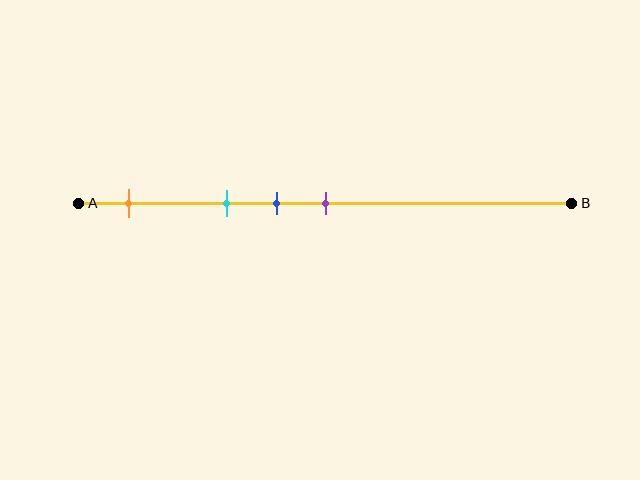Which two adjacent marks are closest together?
The blue and purple marks are the closest adjacent pair.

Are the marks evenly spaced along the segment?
No, the marks are not evenly spaced.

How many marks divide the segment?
There are 4 marks dividing the segment.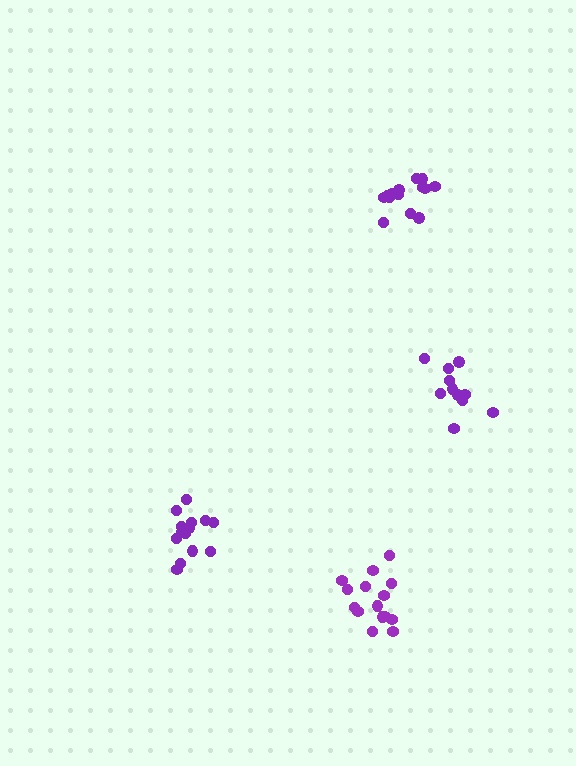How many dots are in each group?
Group 1: 14 dots, Group 2: 15 dots, Group 3: 11 dots, Group 4: 14 dots (54 total).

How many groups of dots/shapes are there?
There are 4 groups.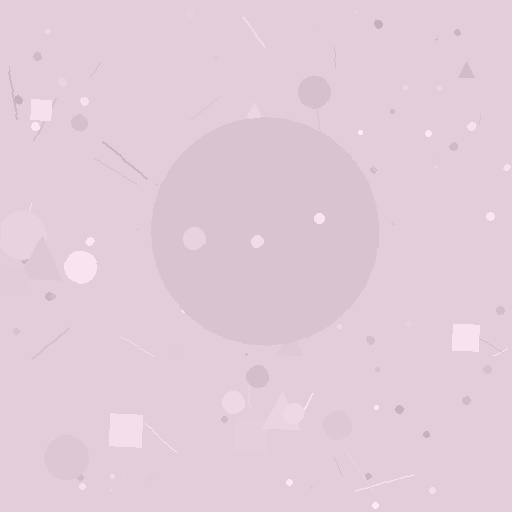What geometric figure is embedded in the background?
A circle is embedded in the background.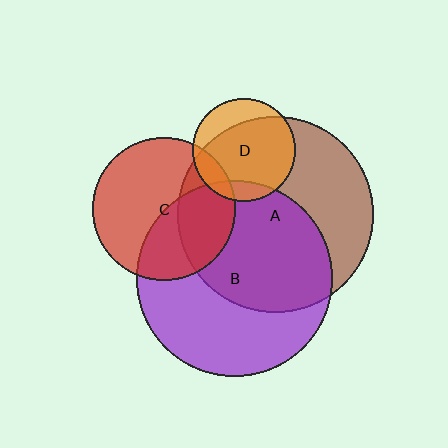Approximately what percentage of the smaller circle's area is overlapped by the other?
Approximately 30%.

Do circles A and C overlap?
Yes.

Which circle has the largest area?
Circle B (purple).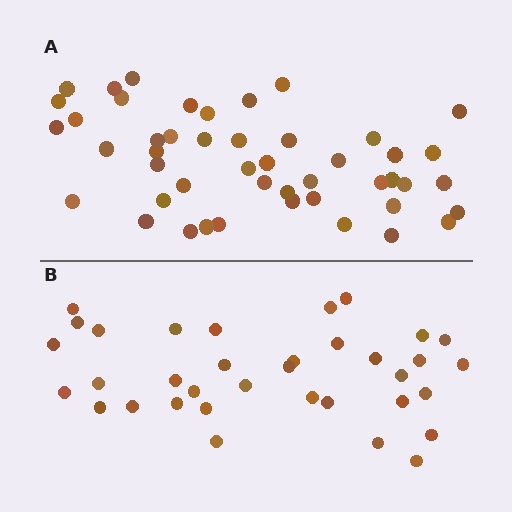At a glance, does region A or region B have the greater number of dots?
Region A (the top region) has more dots.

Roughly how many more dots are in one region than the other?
Region A has roughly 12 or so more dots than region B.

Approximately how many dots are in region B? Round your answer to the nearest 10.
About 40 dots. (The exact count is 35, which rounds to 40.)